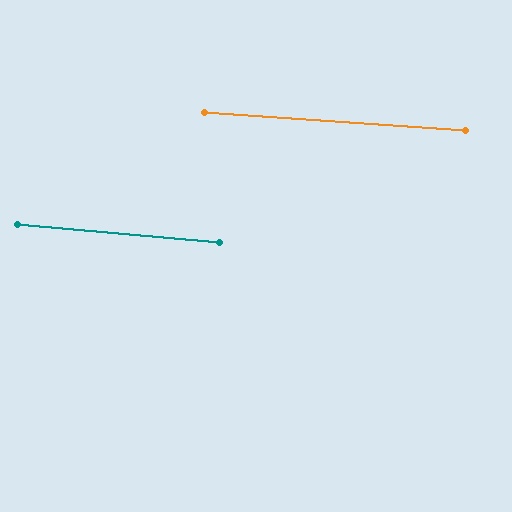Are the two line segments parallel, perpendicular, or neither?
Parallel — their directions differ by only 1.4°.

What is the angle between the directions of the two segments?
Approximately 1 degree.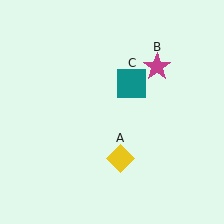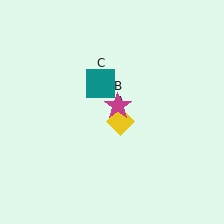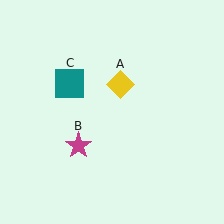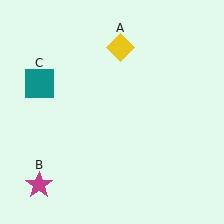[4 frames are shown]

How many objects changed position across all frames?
3 objects changed position: yellow diamond (object A), magenta star (object B), teal square (object C).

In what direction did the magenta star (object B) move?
The magenta star (object B) moved down and to the left.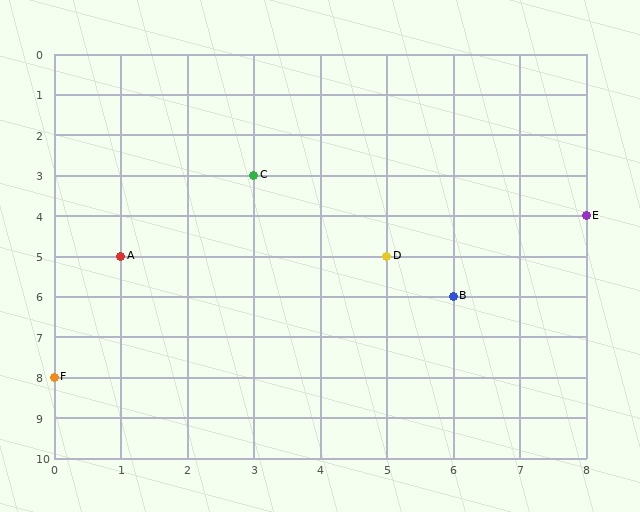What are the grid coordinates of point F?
Point F is at grid coordinates (0, 8).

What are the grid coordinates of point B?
Point B is at grid coordinates (6, 6).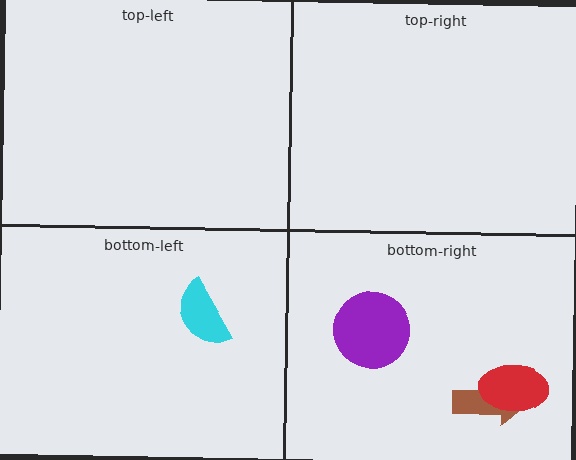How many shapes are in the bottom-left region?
1.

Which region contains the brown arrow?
The bottom-right region.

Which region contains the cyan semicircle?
The bottom-left region.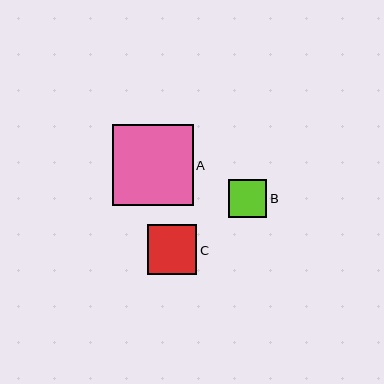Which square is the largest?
Square A is the largest with a size of approximately 81 pixels.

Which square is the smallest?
Square B is the smallest with a size of approximately 38 pixels.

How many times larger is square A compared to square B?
Square A is approximately 2.1 times the size of square B.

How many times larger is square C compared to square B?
Square C is approximately 1.3 times the size of square B.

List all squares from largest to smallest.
From largest to smallest: A, C, B.